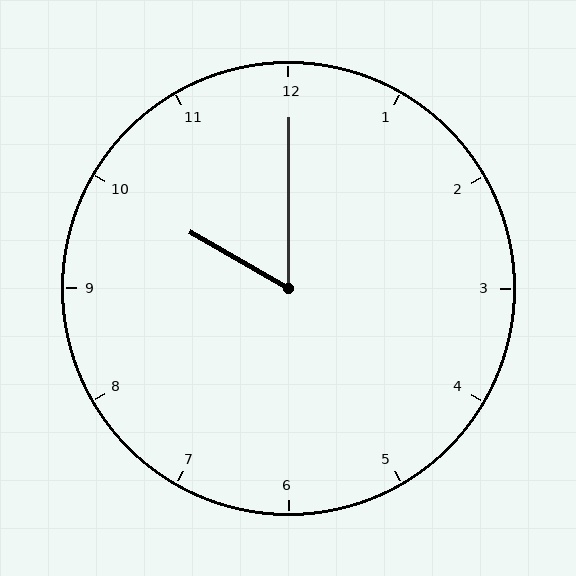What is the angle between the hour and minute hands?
Approximately 60 degrees.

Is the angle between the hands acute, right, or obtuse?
It is acute.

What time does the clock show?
10:00.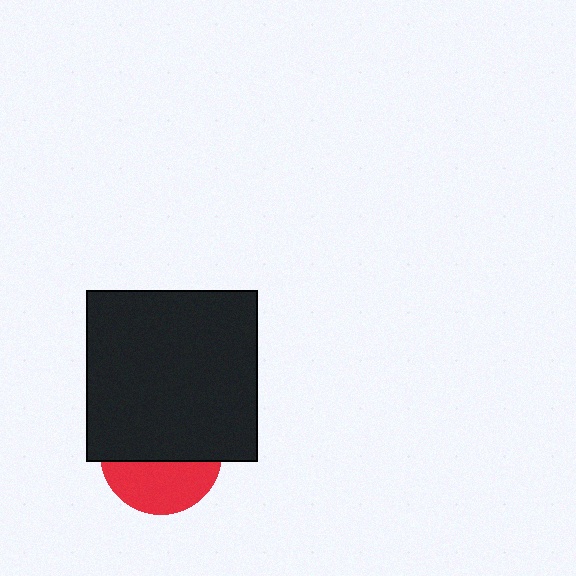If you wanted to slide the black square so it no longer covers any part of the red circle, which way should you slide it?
Slide it up — that is the most direct way to separate the two shapes.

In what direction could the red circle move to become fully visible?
The red circle could move down. That would shift it out from behind the black square entirely.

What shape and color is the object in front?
The object in front is a black square.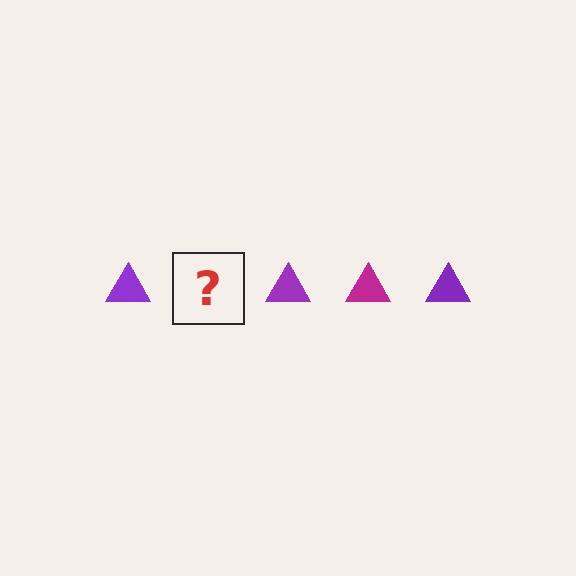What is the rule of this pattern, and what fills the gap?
The rule is that the pattern cycles through purple, magenta triangles. The gap should be filled with a magenta triangle.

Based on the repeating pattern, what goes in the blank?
The blank should be a magenta triangle.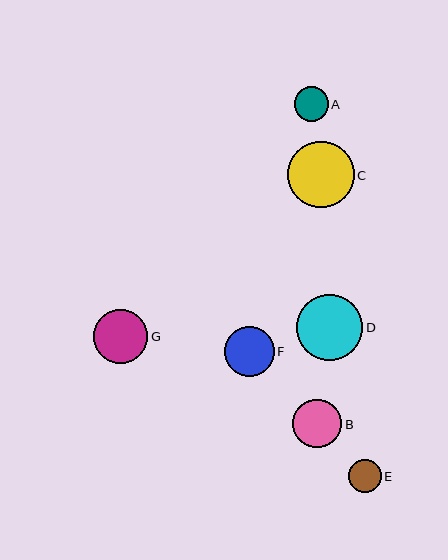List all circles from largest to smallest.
From largest to smallest: C, D, G, F, B, A, E.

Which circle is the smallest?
Circle E is the smallest with a size of approximately 33 pixels.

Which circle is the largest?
Circle C is the largest with a size of approximately 67 pixels.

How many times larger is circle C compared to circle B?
Circle C is approximately 1.4 times the size of circle B.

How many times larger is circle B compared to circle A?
Circle B is approximately 1.4 times the size of circle A.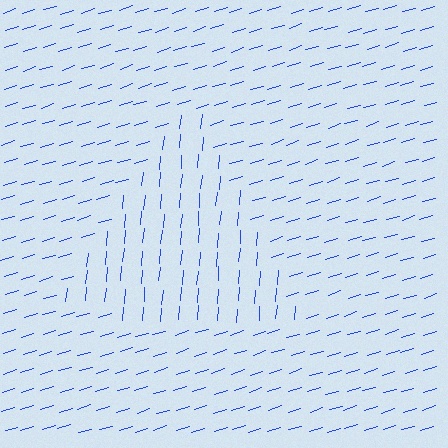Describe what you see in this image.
The image is filled with small blue line segments. A triangle region in the image has lines oriented differently from the surrounding lines, creating a visible texture boundary.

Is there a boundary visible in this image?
Yes, there is a texture boundary formed by a change in line orientation.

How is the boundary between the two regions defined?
The boundary is defined purely by a change in line orientation (approximately 68 degrees difference). All lines are the same color and thickness.